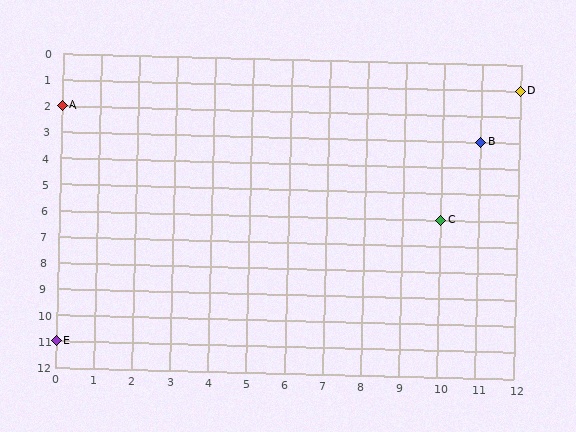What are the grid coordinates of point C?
Point C is at grid coordinates (10, 6).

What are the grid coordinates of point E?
Point E is at grid coordinates (0, 11).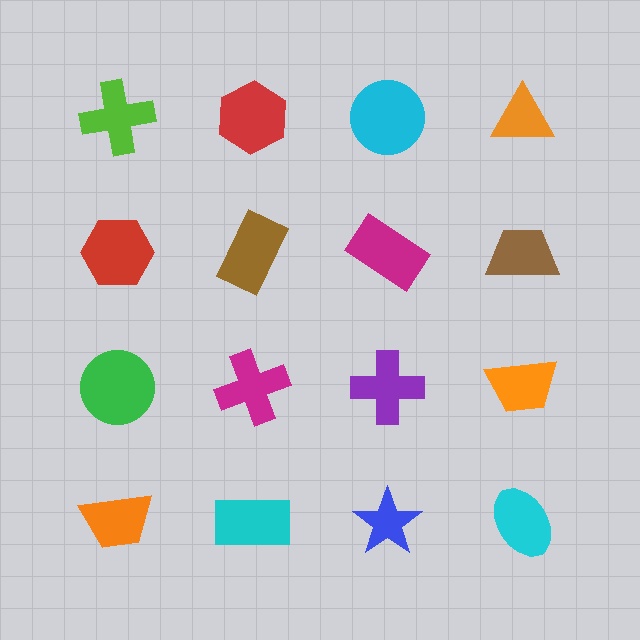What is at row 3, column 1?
A green circle.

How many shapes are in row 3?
4 shapes.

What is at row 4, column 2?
A cyan rectangle.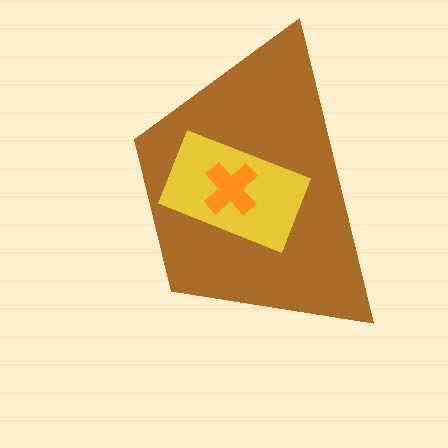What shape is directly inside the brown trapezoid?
The yellow rectangle.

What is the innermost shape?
The orange cross.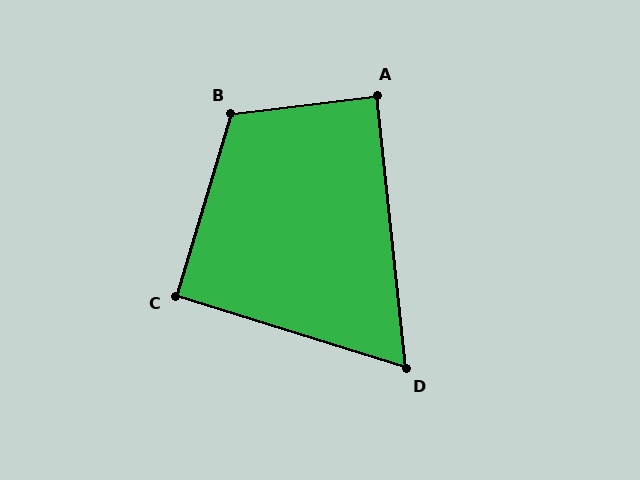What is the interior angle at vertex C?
Approximately 91 degrees (approximately right).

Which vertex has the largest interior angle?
B, at approximately 114 degrees.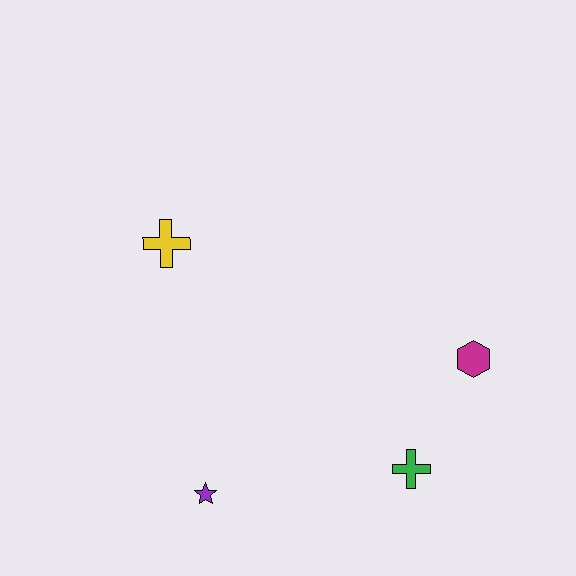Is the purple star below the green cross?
Yes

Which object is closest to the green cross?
The magenta hexagon is closest to the green cross.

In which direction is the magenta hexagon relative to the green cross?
The magenta hexagon is above the green cross.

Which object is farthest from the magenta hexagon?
The yellow cross is farthest from the magenta hexagon.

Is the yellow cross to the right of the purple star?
No